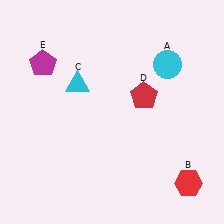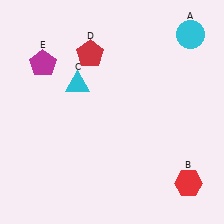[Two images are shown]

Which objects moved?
The objects that moved are: the cyan circle (A), the red pentagon (D).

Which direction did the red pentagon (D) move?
The red pentagon (D) moved left.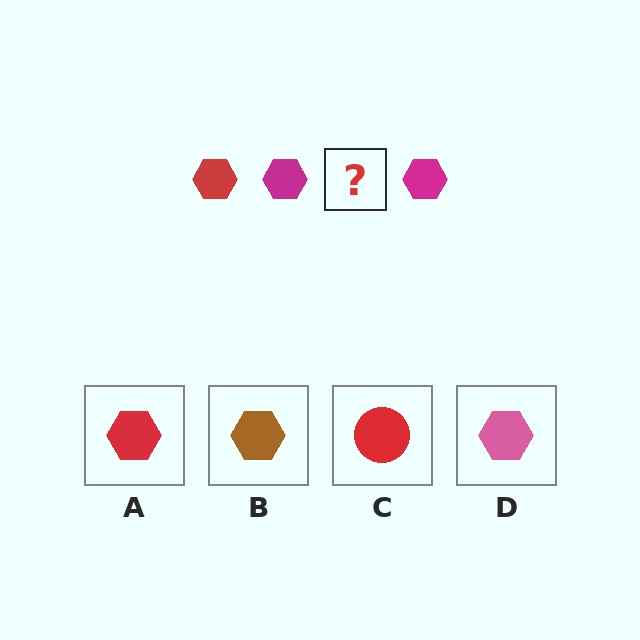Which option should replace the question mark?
Option A.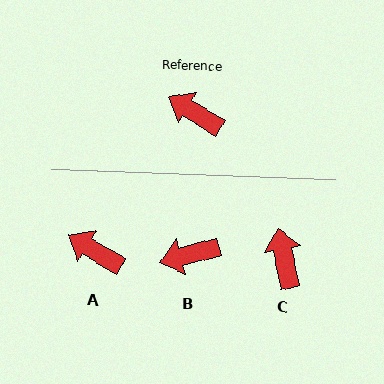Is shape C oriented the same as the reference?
No, it is off by about 47 degrees.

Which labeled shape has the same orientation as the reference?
A.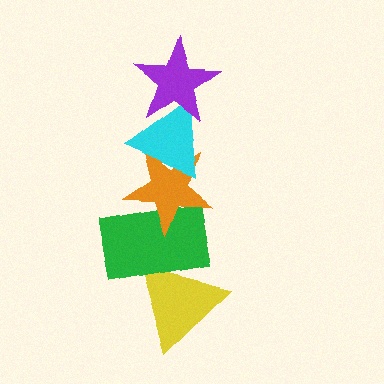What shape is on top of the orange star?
The cyan triangle is on top of the orange star.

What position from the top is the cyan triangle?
The cyan triangle is 2nd from the top.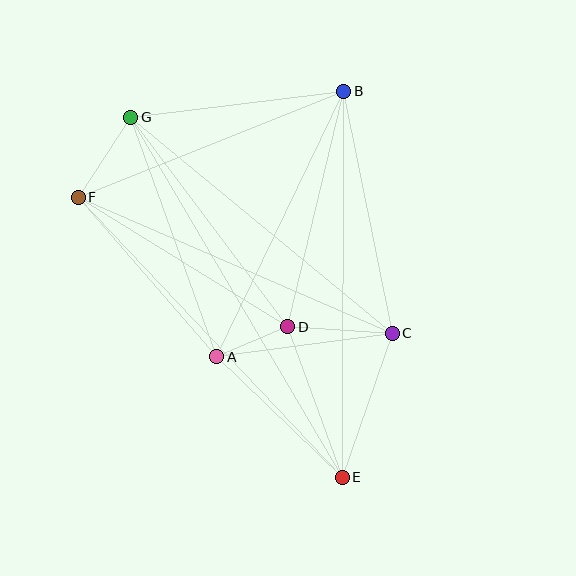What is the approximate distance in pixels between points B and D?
The distance between B and D is approximately 242 pixels.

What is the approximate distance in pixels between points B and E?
The distance between B and E is approximately 386 pixels.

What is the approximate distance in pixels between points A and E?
The distance between A and E is approximately 174 pixels.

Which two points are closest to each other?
Points A and D are closest to each other.